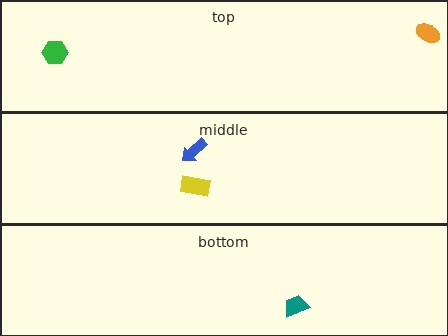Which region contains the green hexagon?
The top region.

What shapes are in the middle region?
The yellow rectangle, the blue arrow.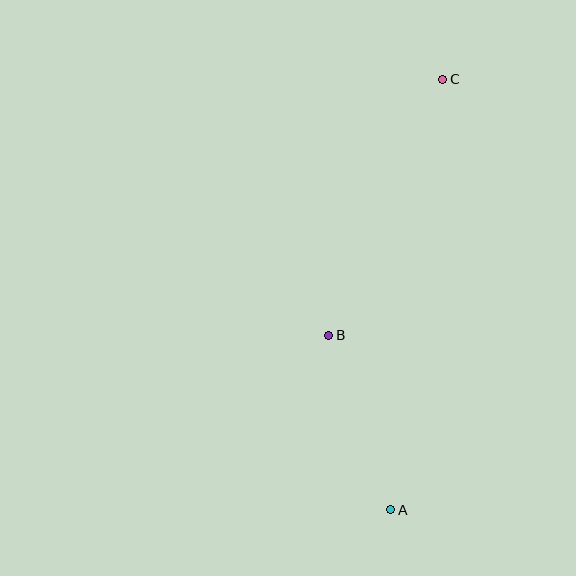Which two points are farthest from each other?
Points A and C are farthest from each other.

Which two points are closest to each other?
Points A and B are closest to each other.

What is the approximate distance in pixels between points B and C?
The distance between B and C is approximately 281 pixels.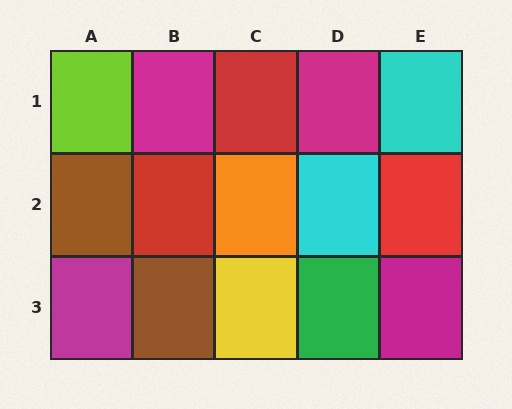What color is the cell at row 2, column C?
Orange.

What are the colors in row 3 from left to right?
Magenta, brown, yellow, green, magenta.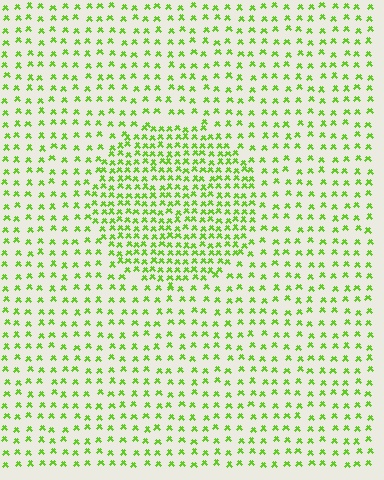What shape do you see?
I see a circle.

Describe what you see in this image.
The image contains small lime elements arranged at two different densities. A circle-shaped region is visible where the elements are more densely packed than the surrounding area.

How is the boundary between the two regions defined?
The boundary is defined by a change in element density (approximately 2.0x ratio). All elements are the same color, size, and shape.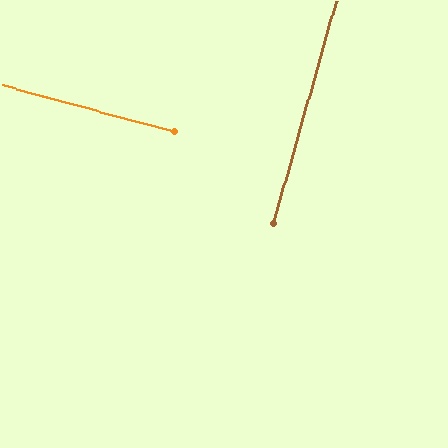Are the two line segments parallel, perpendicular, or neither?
Perpendicular — they meet at approximately 89°.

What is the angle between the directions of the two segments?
Approximately 89 degrees.